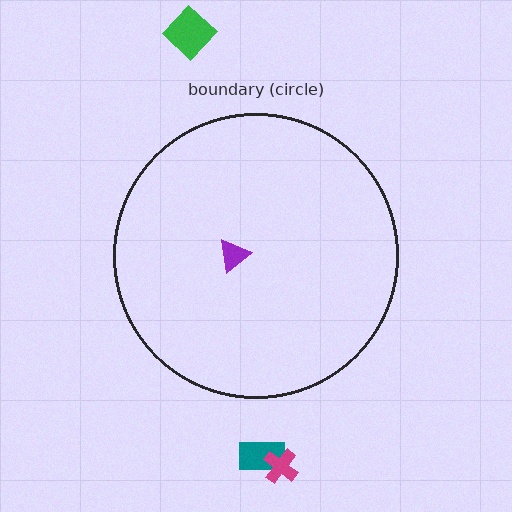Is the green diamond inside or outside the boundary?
Outside.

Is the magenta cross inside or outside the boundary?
Outside.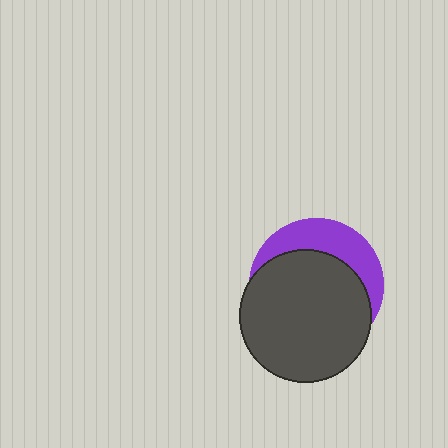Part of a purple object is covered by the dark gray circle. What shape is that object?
It is a circle.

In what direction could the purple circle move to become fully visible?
The purple circle could move up. That would shift it out from behind the dark gray circle entirely.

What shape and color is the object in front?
The object in front is a dark gray circle.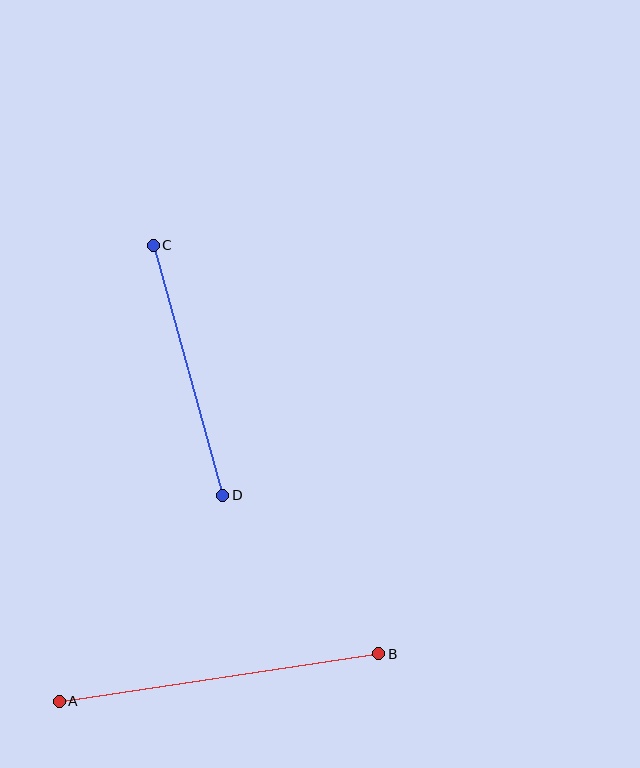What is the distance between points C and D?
The distance is approximately 259 pixels.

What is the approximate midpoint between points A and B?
The midpoint is at approximately (219, 677) pixels.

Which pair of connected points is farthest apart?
Points A and B are farthest apart.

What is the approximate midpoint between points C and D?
The midpoint is at approximately (188, 370) pixels.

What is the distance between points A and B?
The distance is approximately 323 pixels.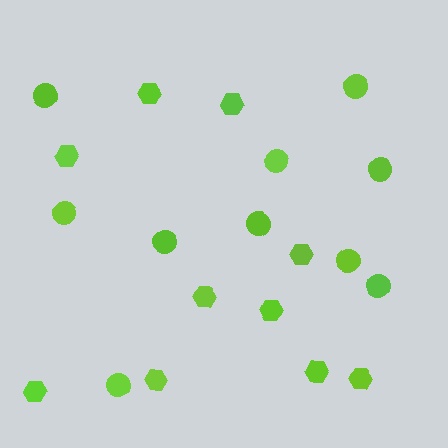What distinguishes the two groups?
There are 2 groups: one group of hexagons (10) and one group of circles (10).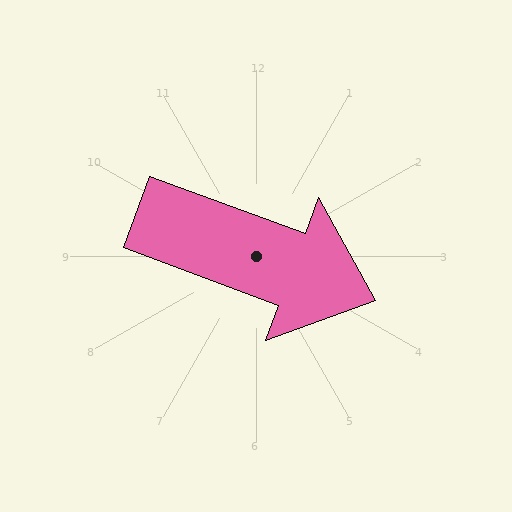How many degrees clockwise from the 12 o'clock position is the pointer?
Approximately 110 degrees.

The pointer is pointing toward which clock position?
Roughly 4 o'clock.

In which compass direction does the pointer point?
East.